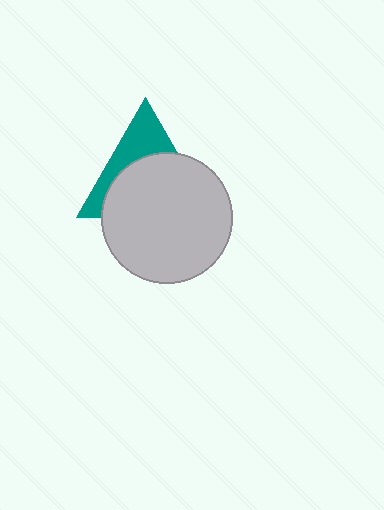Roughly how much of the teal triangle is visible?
A small part of it is visible (roughly 37%).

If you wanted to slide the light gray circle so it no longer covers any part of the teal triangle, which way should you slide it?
Slide it down — that is the most direct way to separate the two shapes.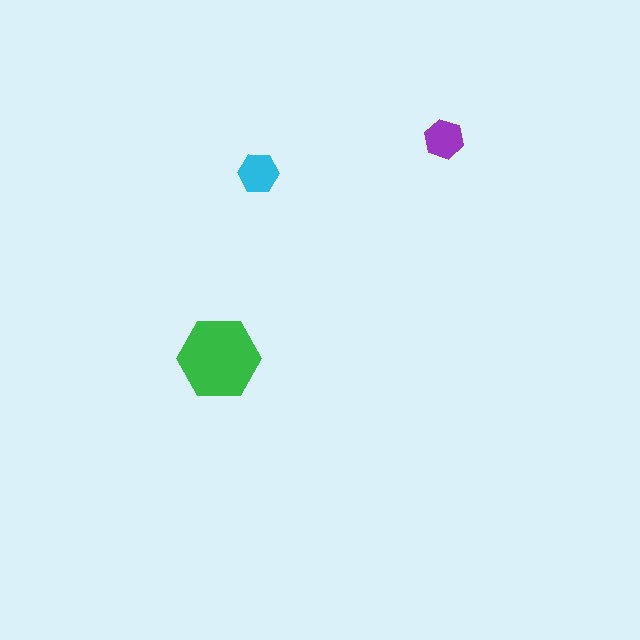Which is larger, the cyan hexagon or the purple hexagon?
The cyan one.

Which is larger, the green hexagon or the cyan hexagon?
The green one.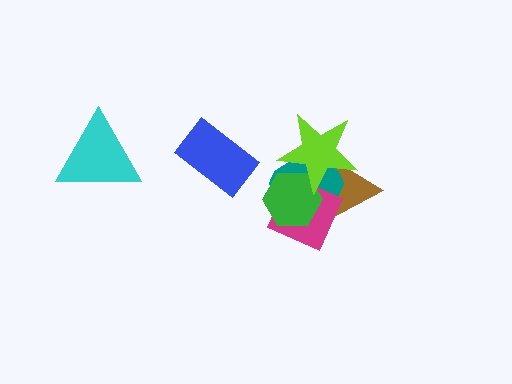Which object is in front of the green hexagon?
The lime star is in front of the green hexagon.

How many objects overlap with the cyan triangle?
0 objects overlap with the cyan triangle.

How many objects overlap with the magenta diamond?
4 objects overlap with the magenta diamond.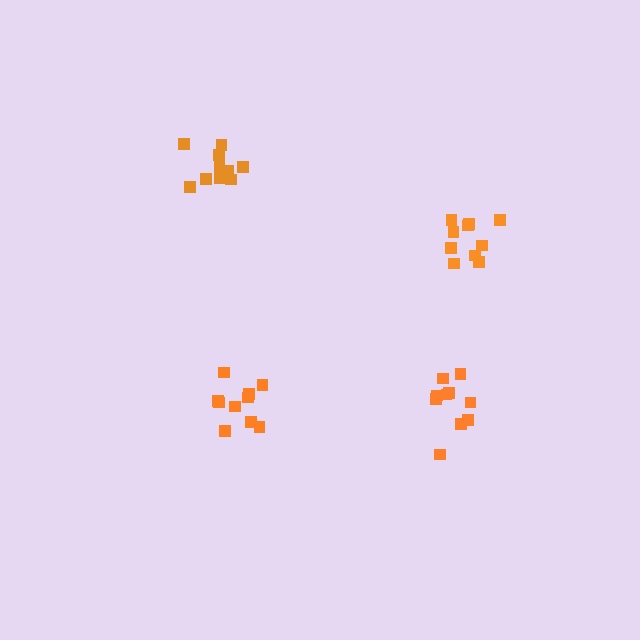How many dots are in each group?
Group 1: 10 dots, Group 2: 10 dots, Group 3: 10 dots, Group 4: 10 dots (40 total).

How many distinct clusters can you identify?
There are 4 distinct clusters.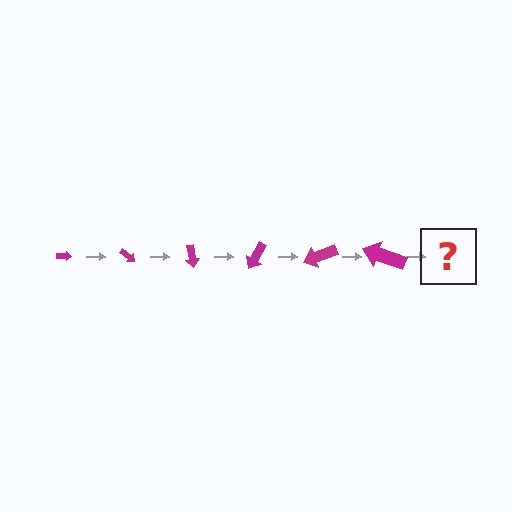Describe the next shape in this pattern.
It should be an arrow, larger than the previous one and rotated 240 degrees from the start.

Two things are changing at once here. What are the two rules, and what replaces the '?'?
The two rules are that the arrow grows larger each step and it rotates 40 degrees each step. The '?' should be an arrow, larger than the previous one and rotated 240 degrees from the start.